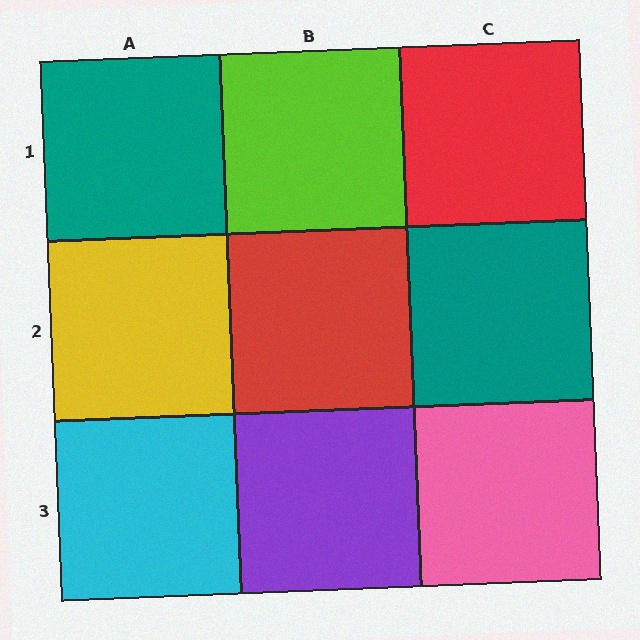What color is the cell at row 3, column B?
Purple.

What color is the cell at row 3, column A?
Cyan.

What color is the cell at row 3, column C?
Pink.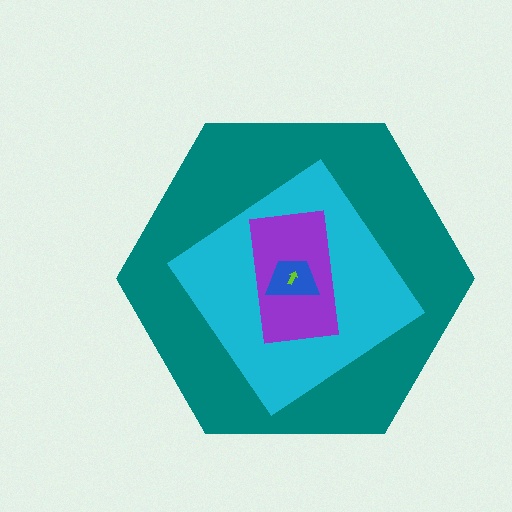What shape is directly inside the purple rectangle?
The blue trapezoid.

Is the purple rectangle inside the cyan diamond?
Yes.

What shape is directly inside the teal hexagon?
The cyan diamond.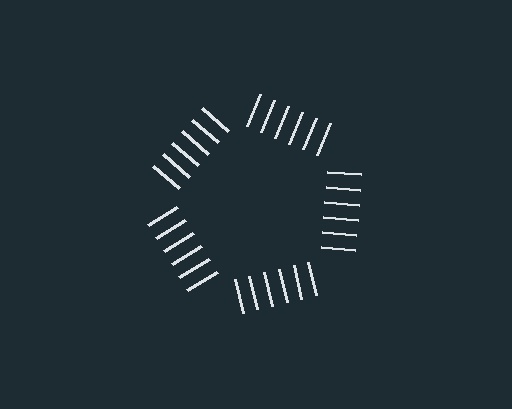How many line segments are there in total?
30 — 6 along each of the 5 edges.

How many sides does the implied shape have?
5 sides — the line-ends trace a pentagon.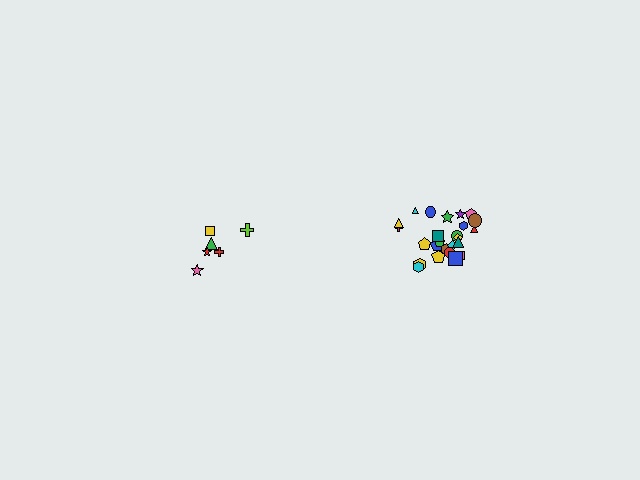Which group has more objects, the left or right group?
The right group.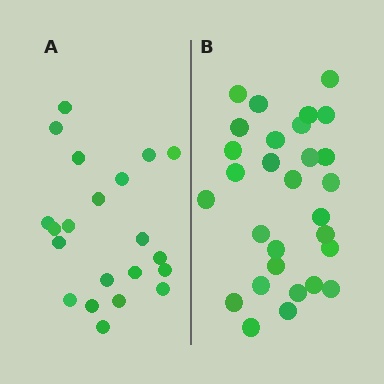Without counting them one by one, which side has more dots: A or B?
Region B (the right region) has more dots.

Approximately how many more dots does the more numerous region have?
Region B has roughly 8 or so more dots than region A.